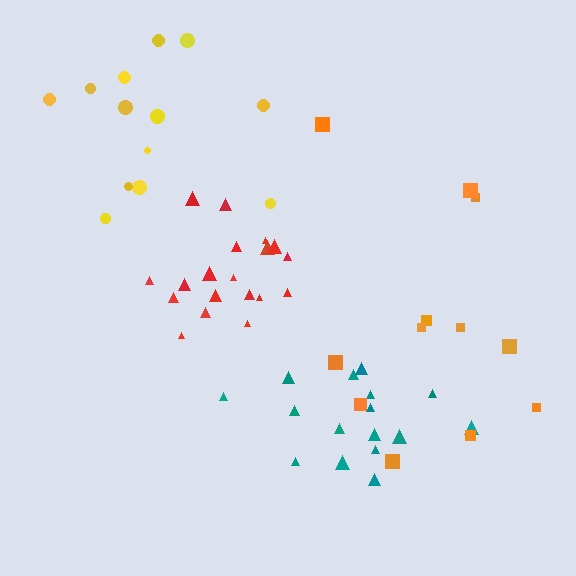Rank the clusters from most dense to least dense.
red, teal, yellow, orange.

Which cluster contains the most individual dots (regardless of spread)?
Red (19).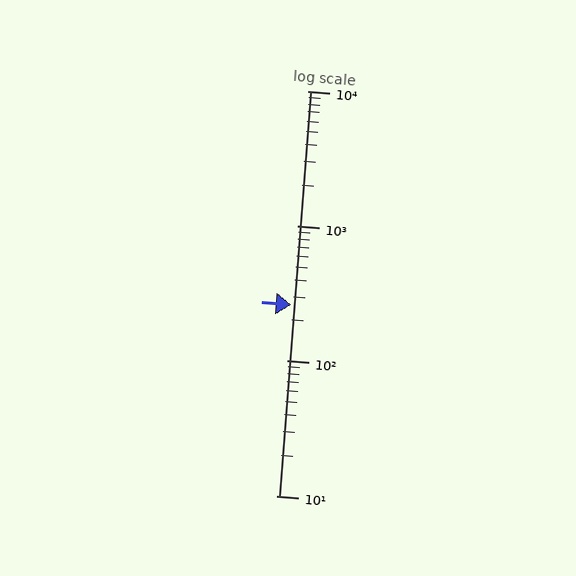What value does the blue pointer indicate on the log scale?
The pointer indicates approximately 260.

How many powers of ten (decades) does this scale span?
The scale spans 3 decades, from 10 to 10000.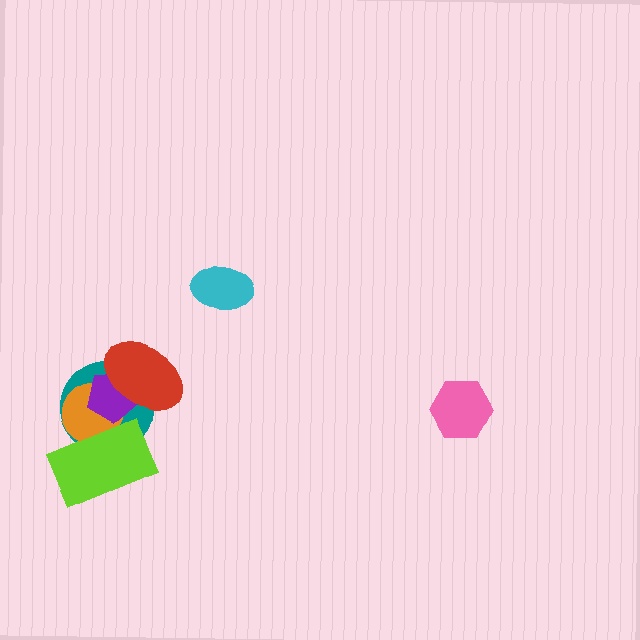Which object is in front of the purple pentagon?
The red ellipse is in front of the purple pentagon.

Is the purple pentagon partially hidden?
Yes, it is partially covered by another shape.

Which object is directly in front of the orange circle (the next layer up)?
The lime rectangle is directly in front of the orange circle.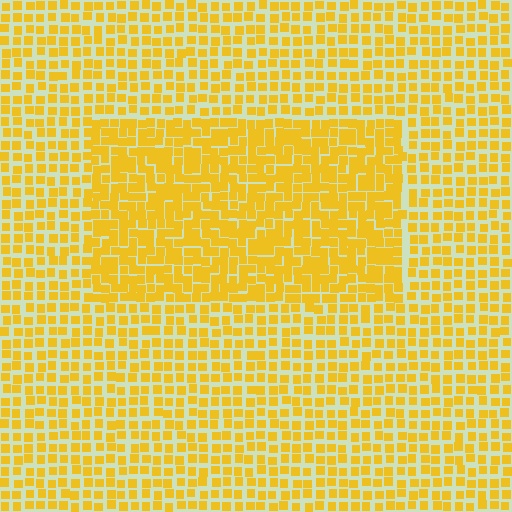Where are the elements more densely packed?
The elements are more densely packed inside the rectangle boundary.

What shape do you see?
I see a rectangle.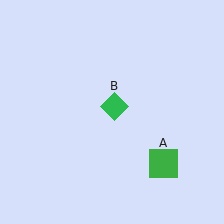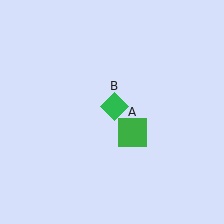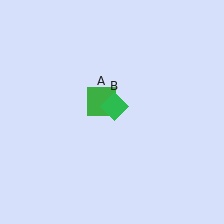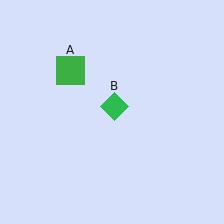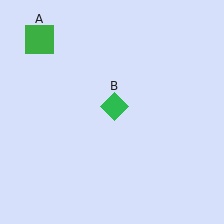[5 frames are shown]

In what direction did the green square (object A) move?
The green square (object A) moved up and to the left.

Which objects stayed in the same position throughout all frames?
Green diamond (object B) remained stationary.